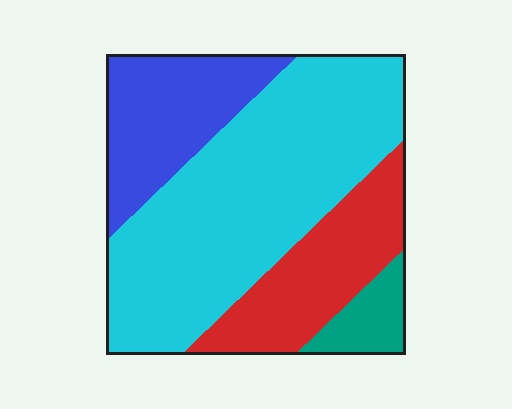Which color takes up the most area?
Cyan, at roughly 55%.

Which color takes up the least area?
Teal, at roughly 5%.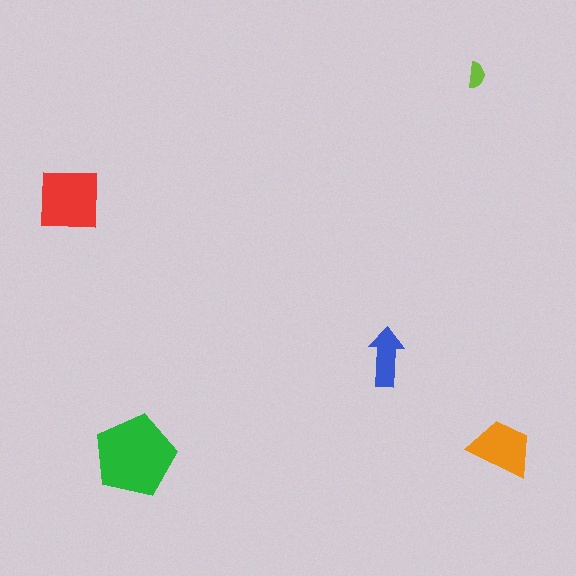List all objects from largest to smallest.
The green pentagon, the red square, the orange trapezoid, the blue arrow, the lime semicircle.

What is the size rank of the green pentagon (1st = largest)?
1st.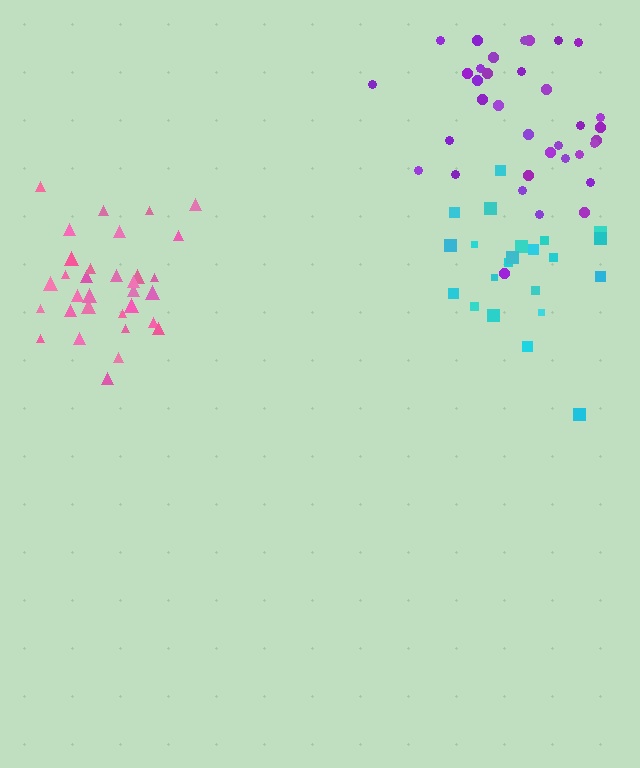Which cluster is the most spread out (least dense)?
Purple.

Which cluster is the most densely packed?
Pink.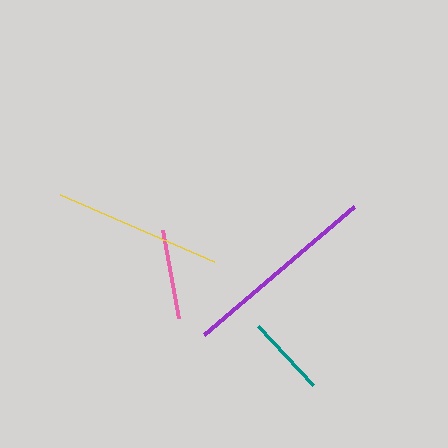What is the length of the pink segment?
The pink segment is approximately 89 pixels long.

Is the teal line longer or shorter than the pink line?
The pink line is longer than the teal line.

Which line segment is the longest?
The purple line is the longest at approximately 197 pixels.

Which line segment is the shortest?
The teal line is the shortest at approximately 81 pixels.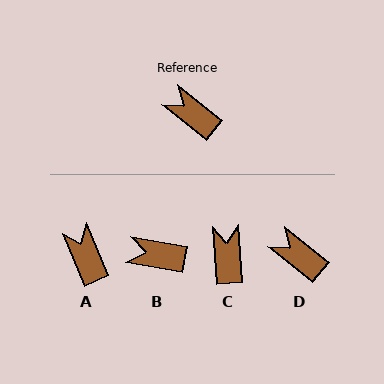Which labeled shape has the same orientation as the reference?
D.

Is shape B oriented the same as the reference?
No, it is off by about 29 degrees.